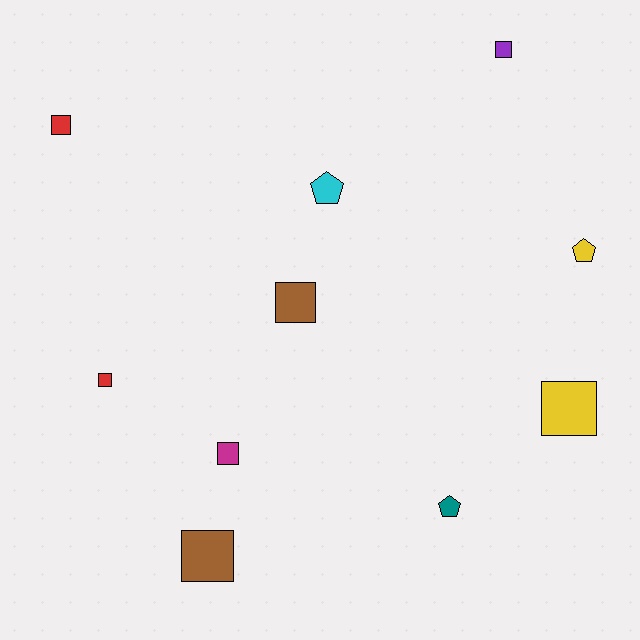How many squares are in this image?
There are 7 squares.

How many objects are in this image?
There are 10 objects.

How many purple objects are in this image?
There is 1 purple object.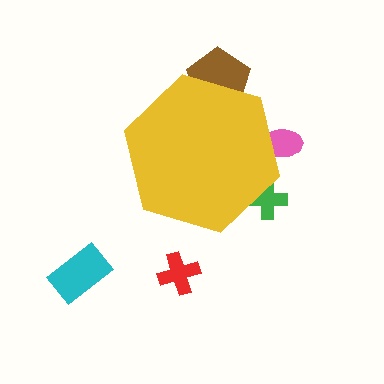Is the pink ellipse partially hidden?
Yes, the pink ellipse is partially hidden behind the yellow hexagon.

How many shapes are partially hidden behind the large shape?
3 shapes are partially hidden.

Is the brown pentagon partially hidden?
Yes, the brown pentagon is partially hidden behind the yellow hexagon.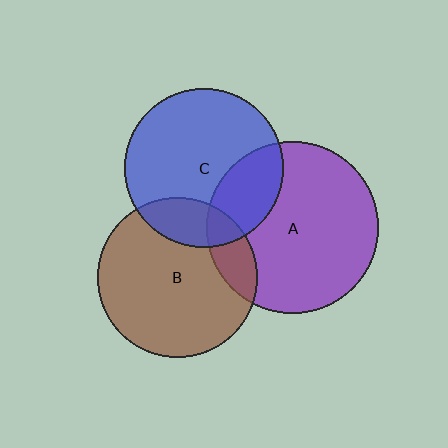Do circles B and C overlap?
Yes.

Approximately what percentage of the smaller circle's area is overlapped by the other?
Approximately 20%.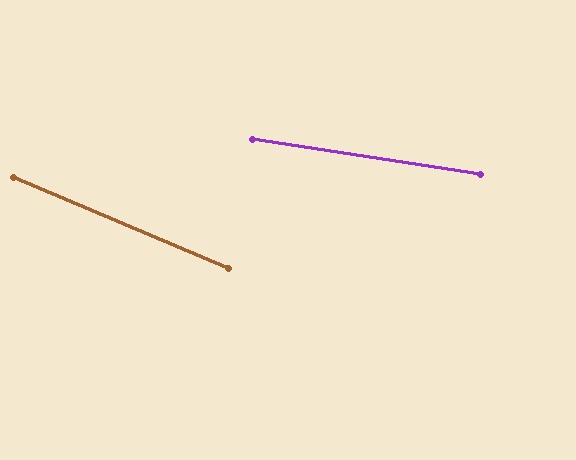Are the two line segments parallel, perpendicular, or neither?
Neither parallel nor perpendicular — they differ by about 14°.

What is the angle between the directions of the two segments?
Approximately 14 degrees.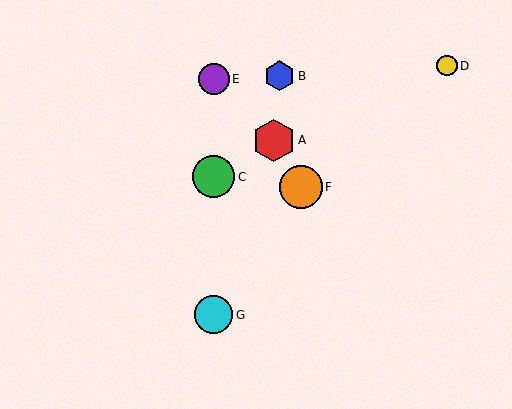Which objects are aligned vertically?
Objects C, E, G are aligned vertically.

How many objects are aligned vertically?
3 objects (C, E, G) are aligned vertically.